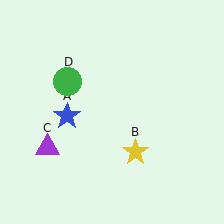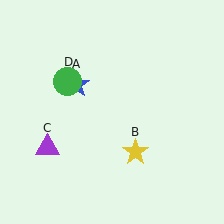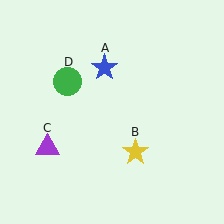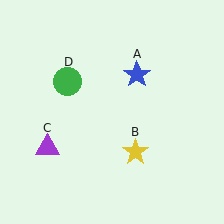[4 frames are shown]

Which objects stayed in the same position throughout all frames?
Yellow star (object B) and purple triangle (object C) and green circle (object D) remained stationary.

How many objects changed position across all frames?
1 object changed position: blue star (object A).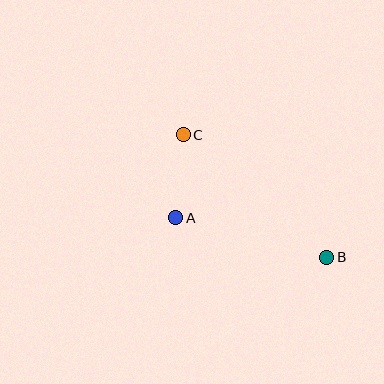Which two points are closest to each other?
Points A and C are closest to each other.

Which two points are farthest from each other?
Points B and C are farthest from each other.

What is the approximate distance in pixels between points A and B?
The distance between A and B is approximately 156 pixels.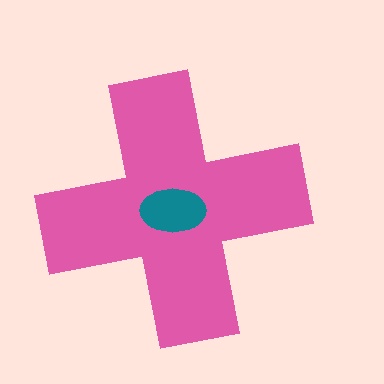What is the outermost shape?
The pink cross.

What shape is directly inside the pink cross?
The teal ellipse.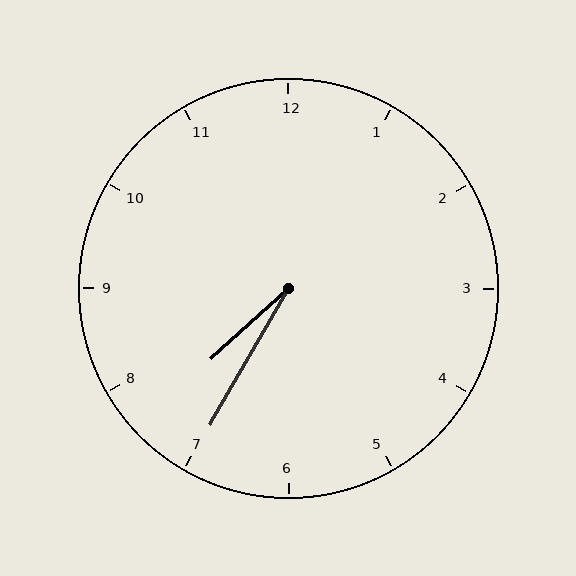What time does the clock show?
7:35.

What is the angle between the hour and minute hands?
Approximately 18 degrees.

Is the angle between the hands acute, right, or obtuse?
It is acute.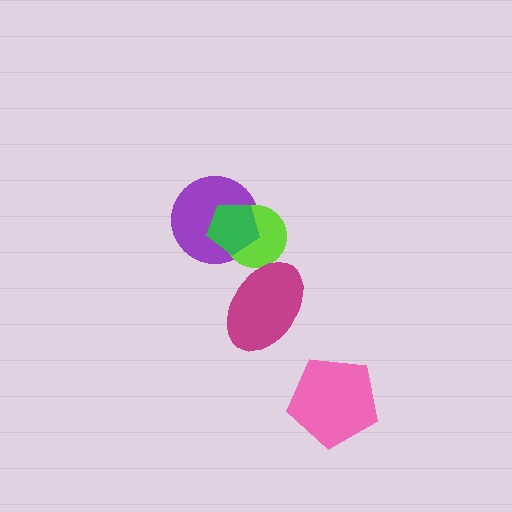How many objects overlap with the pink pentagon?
0 objects overlap with the pink pentagon.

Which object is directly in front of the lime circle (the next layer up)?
The green pentagon is directly in front of the lime circle.